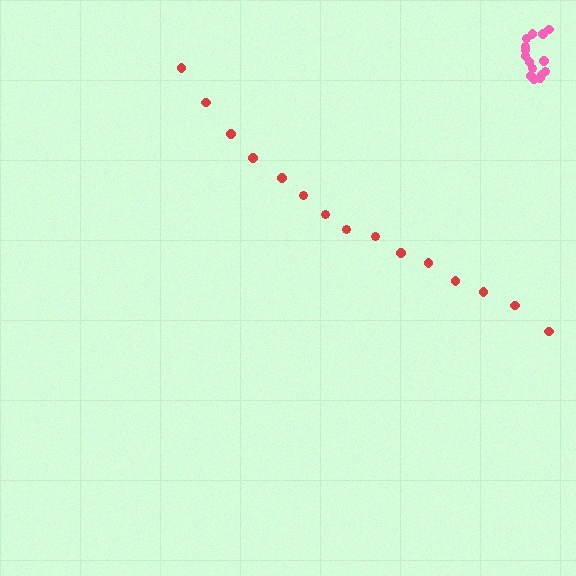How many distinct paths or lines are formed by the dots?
There are 2 distinct paths.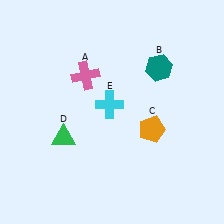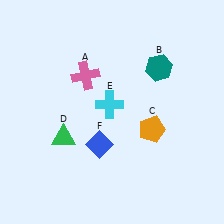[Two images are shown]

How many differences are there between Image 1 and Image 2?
There is 1 difference between the two images.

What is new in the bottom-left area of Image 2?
A blue diamond (F) was added in the bottom-left area of Image 2.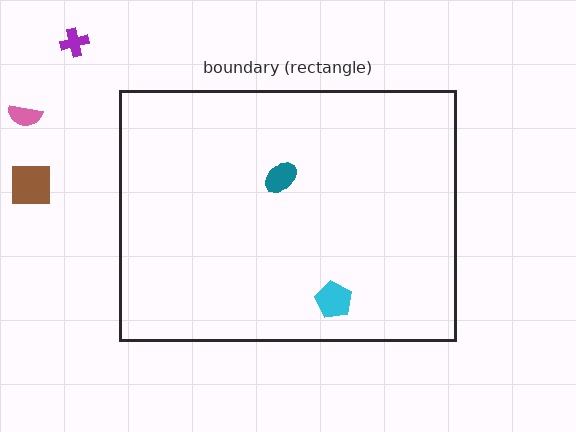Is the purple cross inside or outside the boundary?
Outside.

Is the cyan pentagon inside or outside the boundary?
Inside.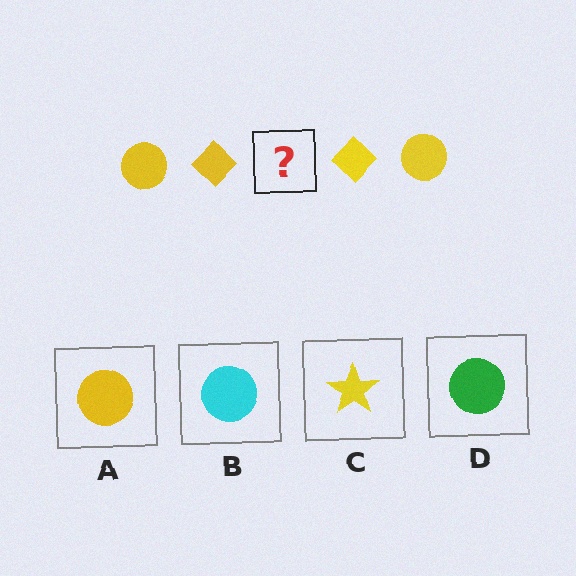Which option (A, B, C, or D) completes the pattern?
A.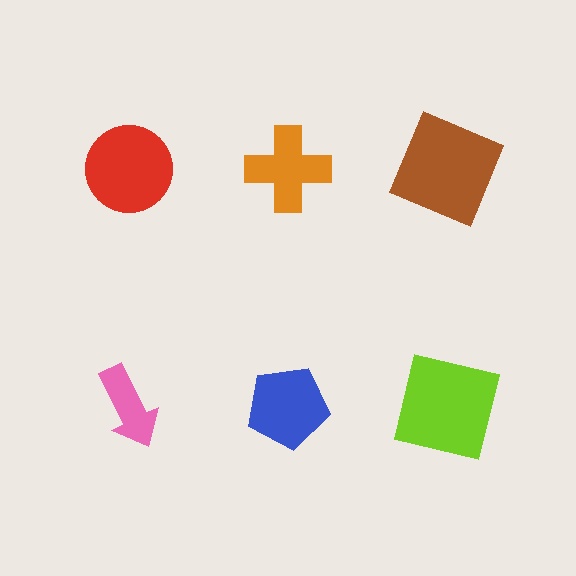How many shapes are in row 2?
3 shapes.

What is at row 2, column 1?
A pink arrow.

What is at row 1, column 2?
An orange cross.